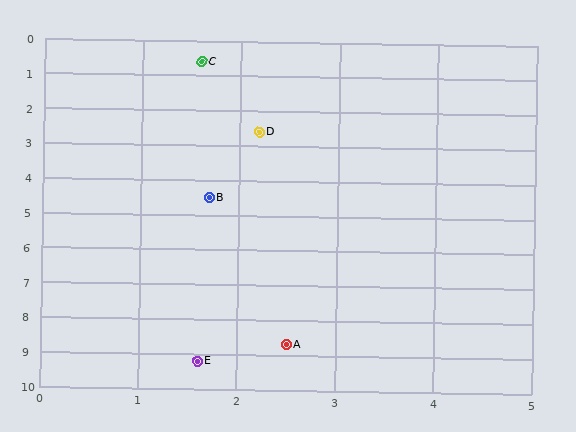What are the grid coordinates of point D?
Point D is at approximately (2.2, 2.6).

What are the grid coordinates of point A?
Point A is at approximately (2.5, 8.7).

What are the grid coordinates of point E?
Point E is at approximately (1.6, 9.2).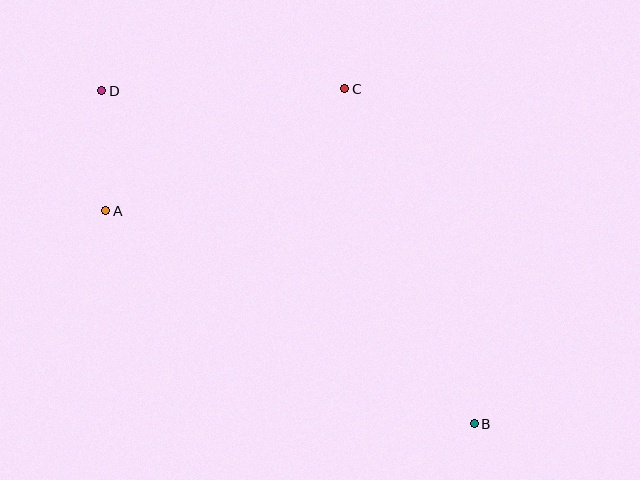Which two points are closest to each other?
Points A and D are closest to each other.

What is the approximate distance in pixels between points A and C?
The distance between A and C is approximately 268 pixels.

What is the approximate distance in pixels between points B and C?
The distance between B and C is approximately 359 pixels.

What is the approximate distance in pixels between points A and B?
The distance between A and B is approximately 426 pixels.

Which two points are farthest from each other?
Points B and D are farthest from each other.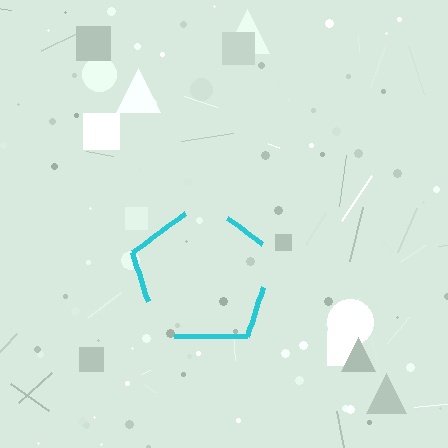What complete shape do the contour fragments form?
The contour fragments form a pentagon.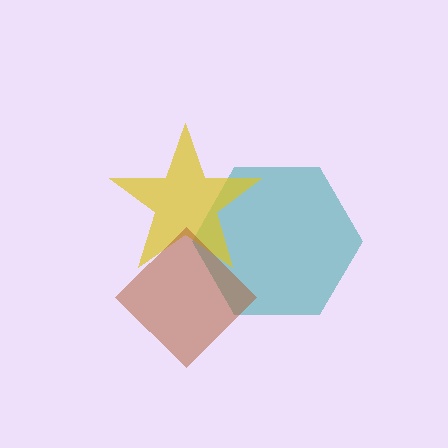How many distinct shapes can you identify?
There are 3 distinct shapes: a teal hexagon, a yellow star, a brown diamond.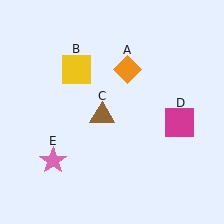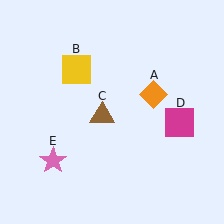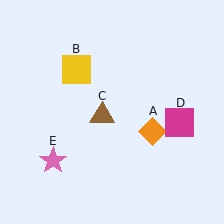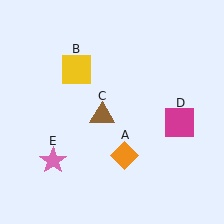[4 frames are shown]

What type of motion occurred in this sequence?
The orange diamond (object A) rotated clockwise around the center of the scene.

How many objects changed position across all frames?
1 object changed position: orange diamond (object A).